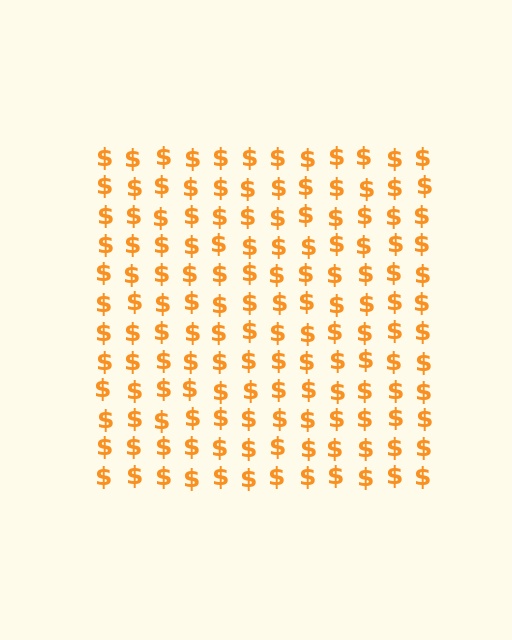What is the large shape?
The large shape is a square.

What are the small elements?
The small elements are dollar signs.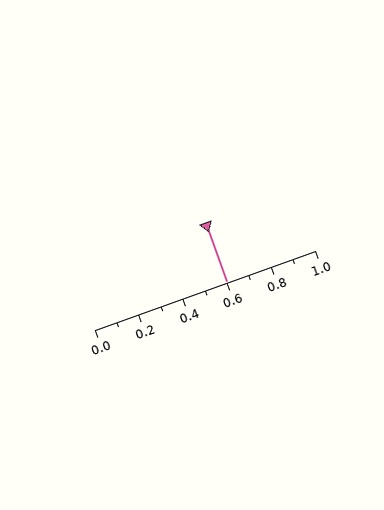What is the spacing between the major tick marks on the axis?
The major ticks are spaced 0.2 apart.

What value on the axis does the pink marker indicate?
The marker indicates approximately 0.6.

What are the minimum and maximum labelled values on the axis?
The axis runs from 0.0 to 1.0.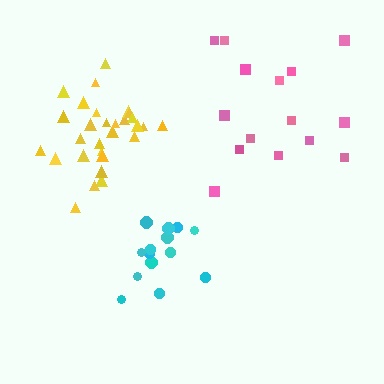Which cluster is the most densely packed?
Yellow.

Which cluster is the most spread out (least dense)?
Pink.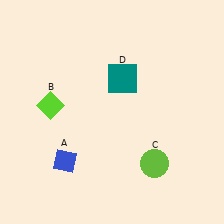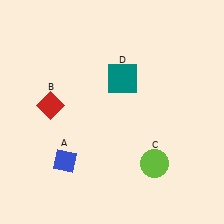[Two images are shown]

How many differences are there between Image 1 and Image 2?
There is 1 difference between the two images.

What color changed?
The diamond (B) changed from lime in Image 1 to red in Image 2.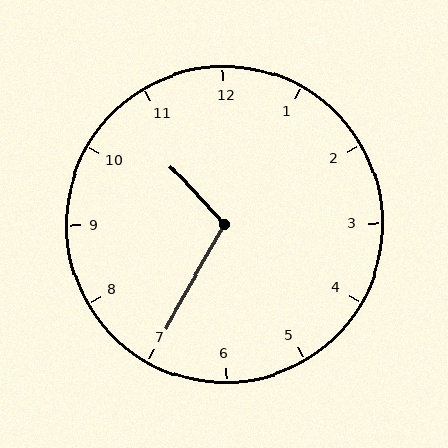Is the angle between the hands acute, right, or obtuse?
It is obtuse.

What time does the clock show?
10:35.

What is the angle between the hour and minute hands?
Approximately 108 degrees.